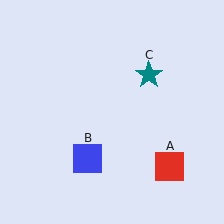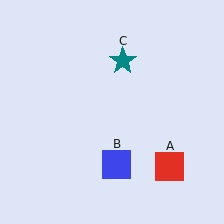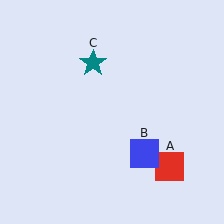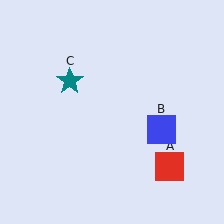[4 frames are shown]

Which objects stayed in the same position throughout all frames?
Red square (object A) remained stationary.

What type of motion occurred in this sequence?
The blue square (object B), teal star (object C) rotated counterclockwise around the center of the scene.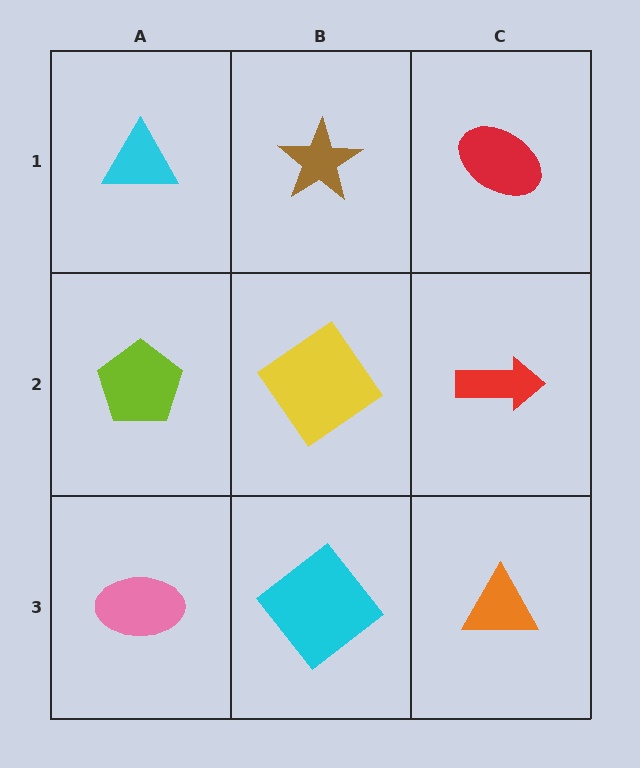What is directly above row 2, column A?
A cyan triangle.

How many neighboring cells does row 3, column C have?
2.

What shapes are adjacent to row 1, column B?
A yellow diamond (row 2, column B), a cyan triangle (row 1, column A), a red ellipse (row 1, column C).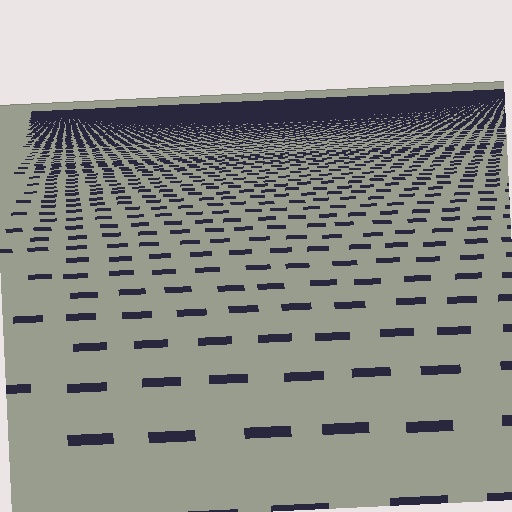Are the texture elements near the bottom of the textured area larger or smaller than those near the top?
Larger. Near the bottom, elements are closer to the viewer and appear at a bigger on-screen size.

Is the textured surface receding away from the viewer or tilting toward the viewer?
The surface is receding away from the viewer. Texture elements get smaller and denser toward the top.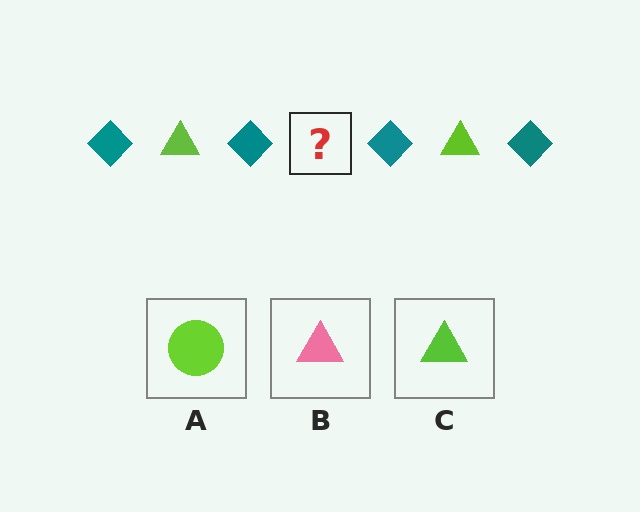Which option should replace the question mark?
Option C.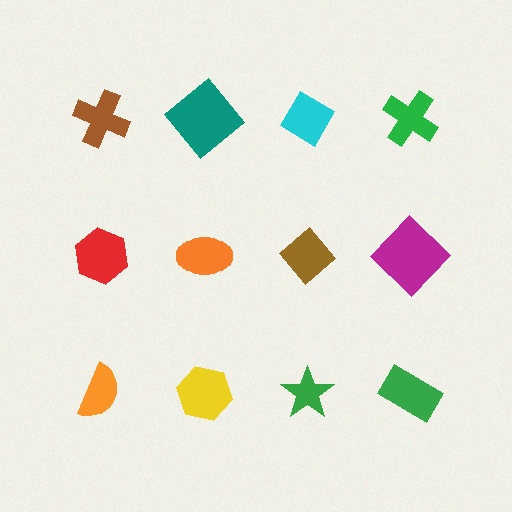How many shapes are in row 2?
4 shapes.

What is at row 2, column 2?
An orange ellipse.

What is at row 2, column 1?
A red hexagon.